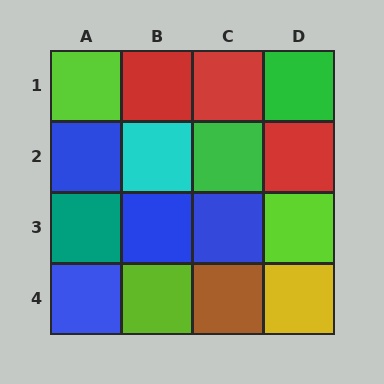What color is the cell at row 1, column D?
Green.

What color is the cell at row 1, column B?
Red.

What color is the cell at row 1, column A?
Lime.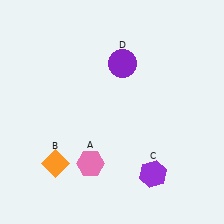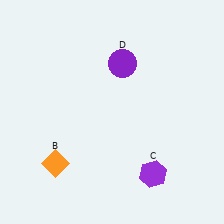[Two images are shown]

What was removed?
The pink hexagon (A) was removed in Image 2.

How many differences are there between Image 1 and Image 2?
There is 1 difference between the two images.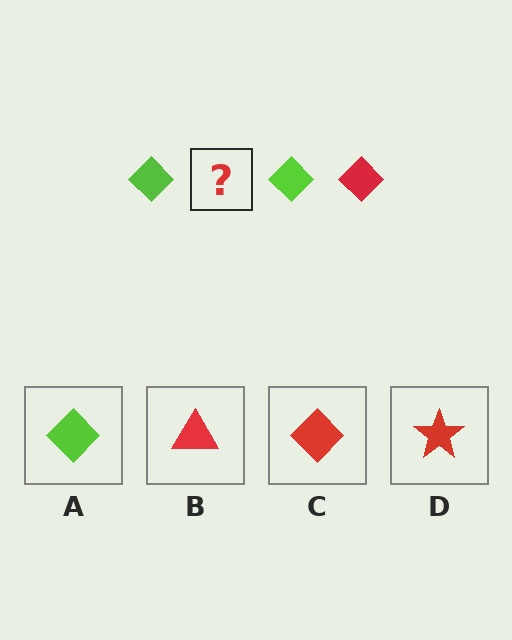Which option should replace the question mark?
Option C.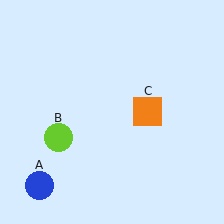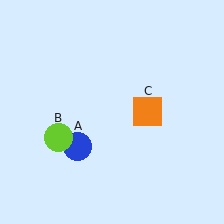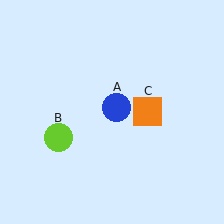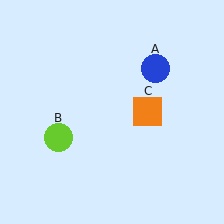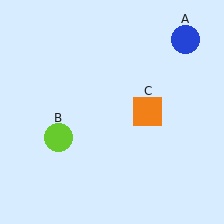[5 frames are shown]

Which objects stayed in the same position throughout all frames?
Lime circle (object B) and orange square (object C) remained stationary.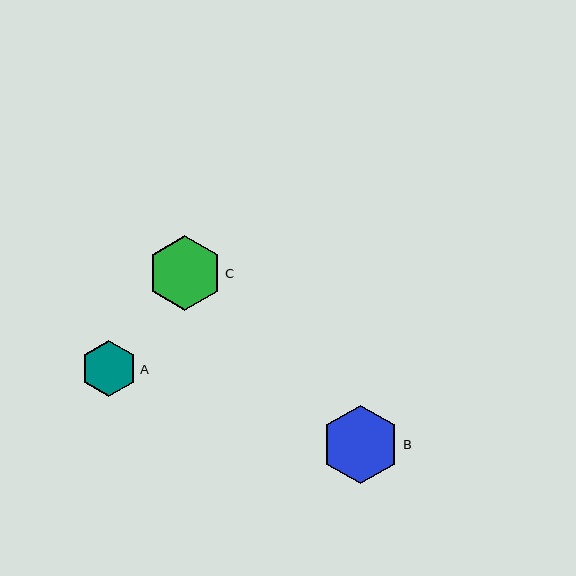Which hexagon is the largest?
Hexagon B is the largest with a size of approximately 78 pixels.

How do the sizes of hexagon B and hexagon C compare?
Hexagon B and hexagon C are approximately the same size.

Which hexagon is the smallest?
Hexagon A is the smallest with a size of approximately 56 pixels.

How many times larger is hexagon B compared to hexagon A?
Hexagon B is approximately 1.4 times the size of hexagon A.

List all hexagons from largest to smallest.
From largest to smallest: B, C, A.